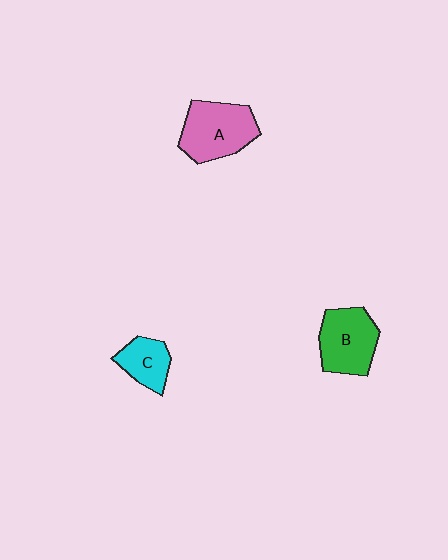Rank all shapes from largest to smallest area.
From largest to smallest: A (pink), B (green), C (cyan).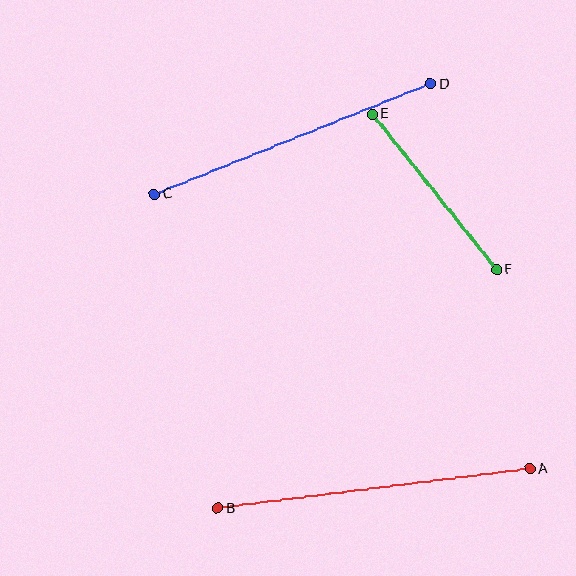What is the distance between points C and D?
The distance is approximately 297 pixels.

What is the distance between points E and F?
The distance is approximately 199 pixels.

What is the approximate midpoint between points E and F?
The midpoint is at approximately (434, 192) pixels.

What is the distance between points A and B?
The distance is approximately 315 pixels.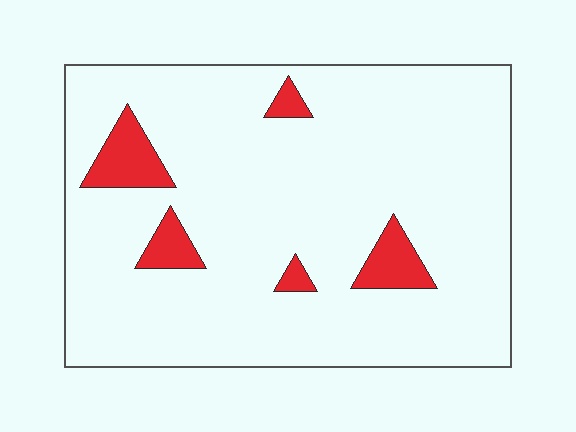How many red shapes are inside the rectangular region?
5.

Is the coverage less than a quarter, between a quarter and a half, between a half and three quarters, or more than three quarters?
Less than a quarter.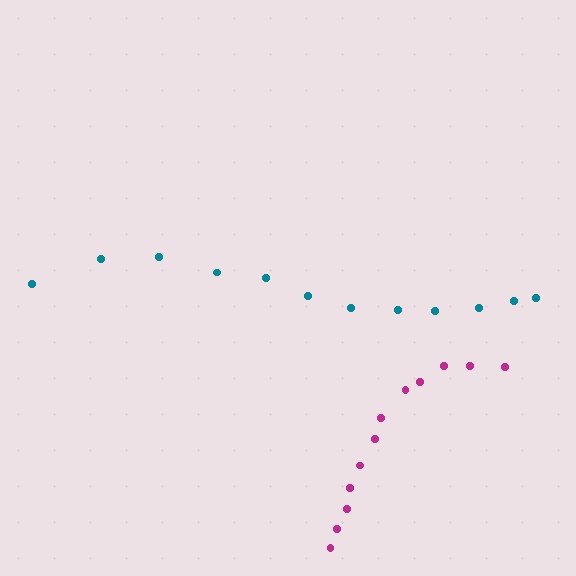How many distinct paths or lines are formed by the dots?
There are 2 distinct paths.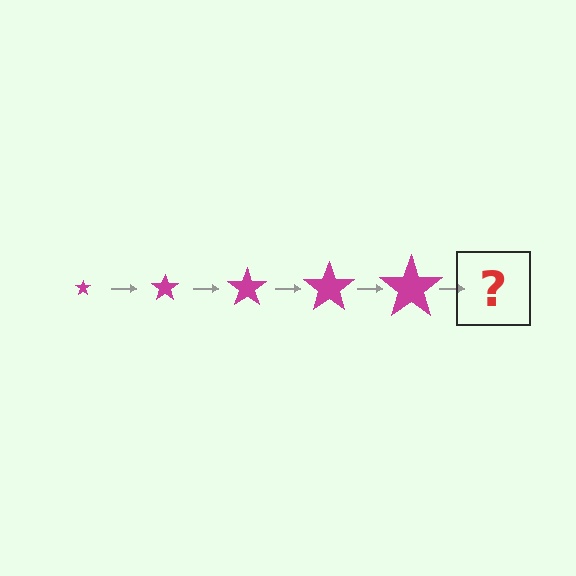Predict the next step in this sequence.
The next step is a magenta star, larger than the previous one.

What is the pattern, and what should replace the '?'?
The pattern is that the star gets progressively larger each step. The '?' should be a magenta star, larger than the previous one.